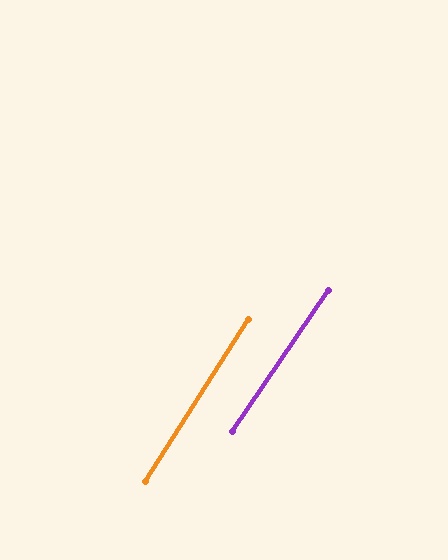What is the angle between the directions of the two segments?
Approximately 2 degrees.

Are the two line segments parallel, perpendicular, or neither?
Parallel — their directions differ by only 1.9°.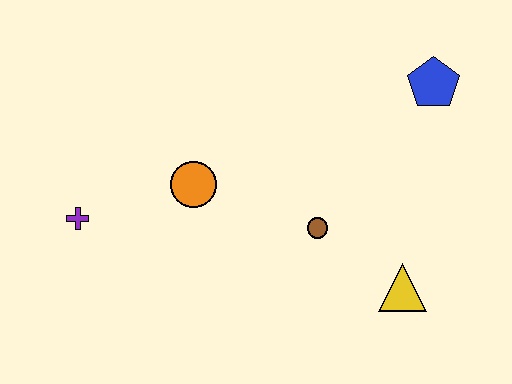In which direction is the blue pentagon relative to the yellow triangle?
The blue pentagon is above the yellow triangle.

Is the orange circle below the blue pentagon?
Yes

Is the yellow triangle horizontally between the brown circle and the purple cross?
No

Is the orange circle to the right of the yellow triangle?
No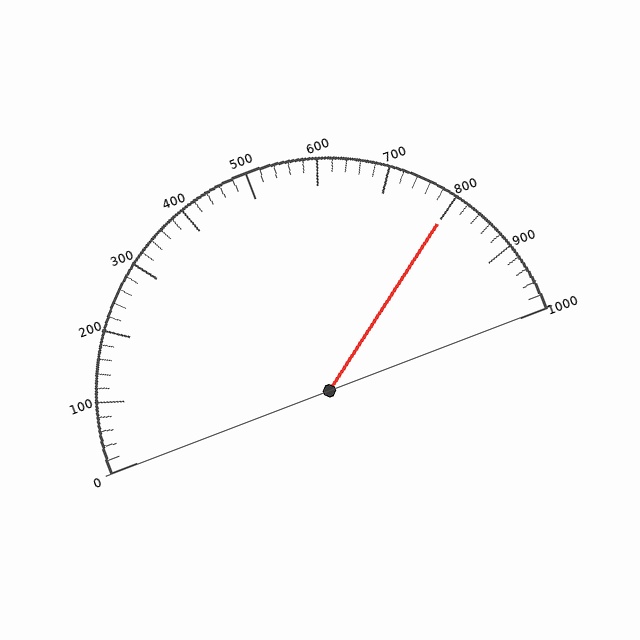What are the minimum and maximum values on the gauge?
The gauge ranges from 0 to 1000.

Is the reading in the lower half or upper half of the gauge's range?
The reading is in the upper half of the range (0 to 1000).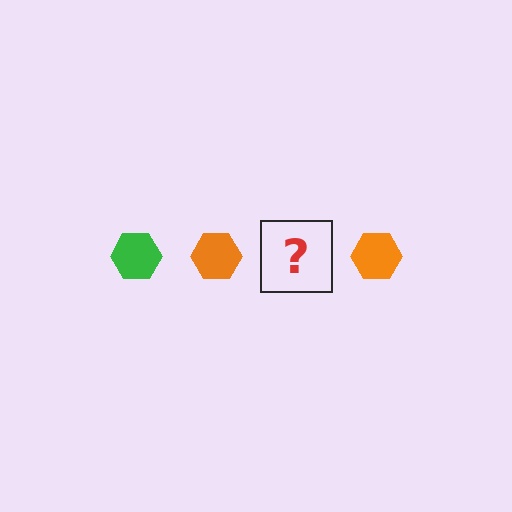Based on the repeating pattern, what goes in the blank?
The blank should be a green hexagon.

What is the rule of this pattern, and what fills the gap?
The rule is that the pattern cycles through green, orange hexagons. The gap should be filled with a green hexagon.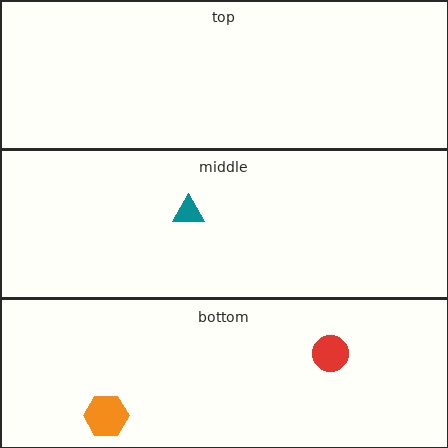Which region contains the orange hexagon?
The bottom region.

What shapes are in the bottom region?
The orange hexagon, the red circle.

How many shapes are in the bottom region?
2.